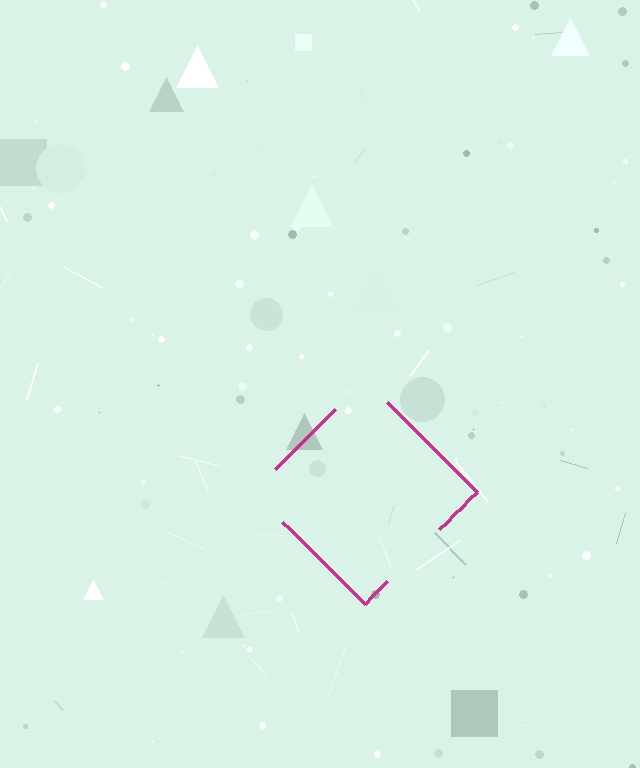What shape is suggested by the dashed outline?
The dashed outline suggests a diamond.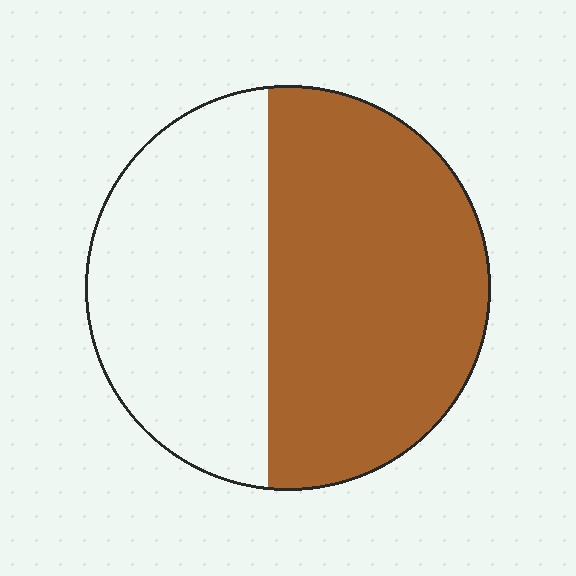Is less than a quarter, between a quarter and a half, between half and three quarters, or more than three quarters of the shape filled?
Between half and three quarters.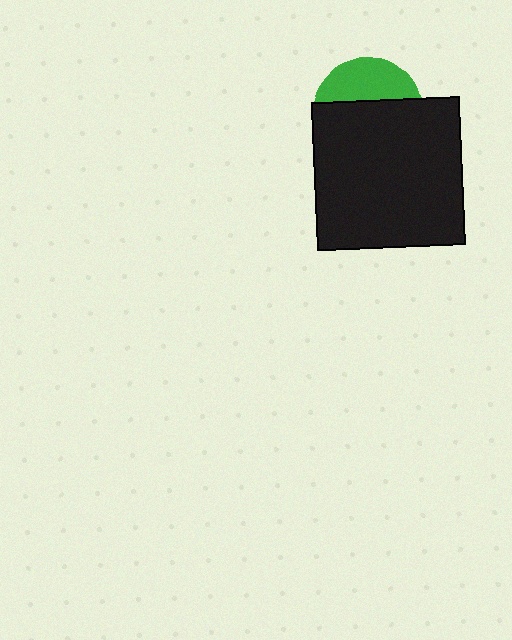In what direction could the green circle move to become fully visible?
The green circle could move up. That would shift it out from behind the black square entirely.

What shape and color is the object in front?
The object in front is a black square.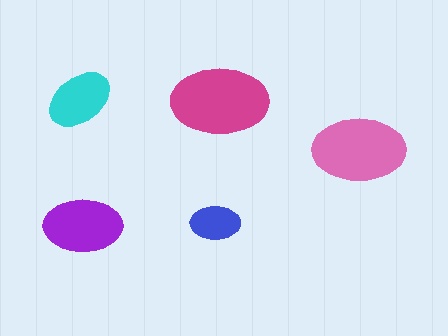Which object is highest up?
The cyan ellipse is topmost.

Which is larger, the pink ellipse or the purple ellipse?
The pink one.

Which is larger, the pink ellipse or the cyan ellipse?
The pink one.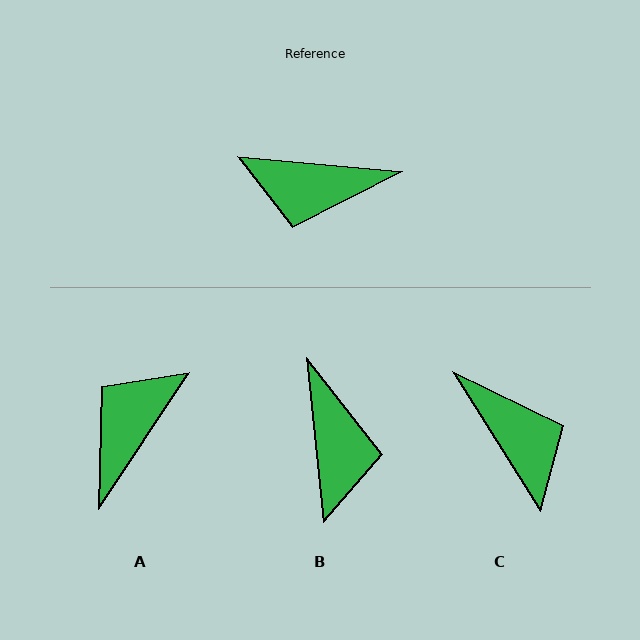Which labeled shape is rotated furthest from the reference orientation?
C, about 127 degrees away.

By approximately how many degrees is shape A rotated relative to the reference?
Approximately 118 degrees clockwise.